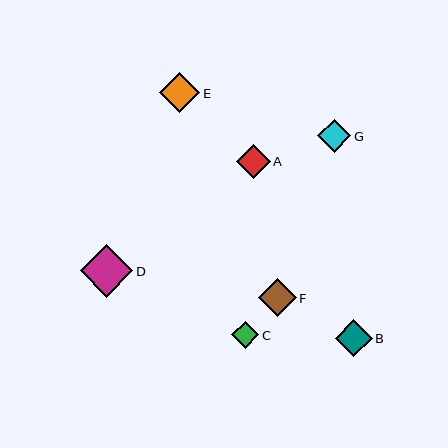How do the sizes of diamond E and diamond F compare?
Diamond E and diamond F are approximately the same size.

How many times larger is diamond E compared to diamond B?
Diamond E is approximately 1.1 times the size of diamond B.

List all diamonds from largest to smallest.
From largest to smallest: D, E, F, B, A, G, C.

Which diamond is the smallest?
Diamond C is the smallest with a size of approximately 27 pixels.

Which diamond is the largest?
Diamond D is the largest with a size of approximately 53 pixels.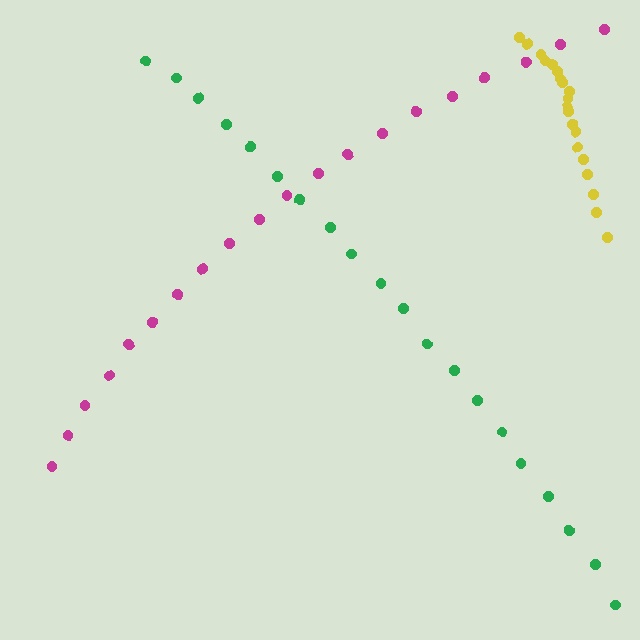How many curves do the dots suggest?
There are 3 distinct paths.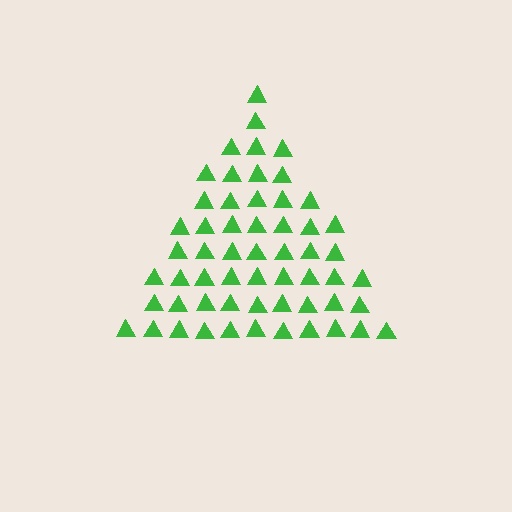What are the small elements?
The small elements are triangles.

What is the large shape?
The large shape is a triangle.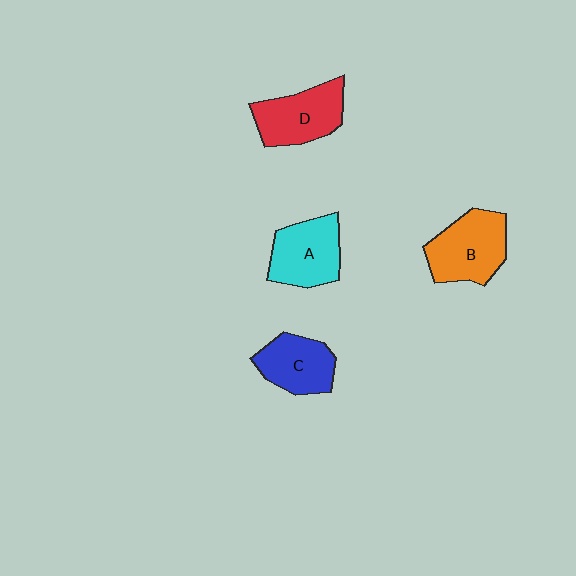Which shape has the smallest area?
Shape C (blue).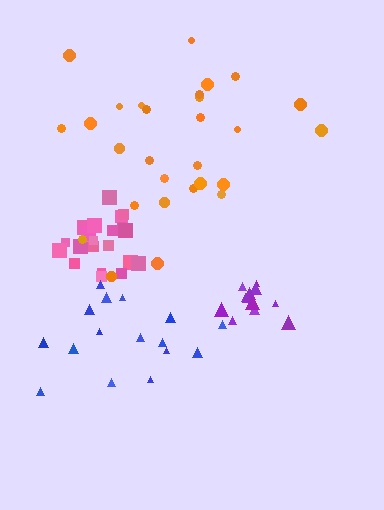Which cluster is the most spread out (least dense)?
Orange.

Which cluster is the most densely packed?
Pink.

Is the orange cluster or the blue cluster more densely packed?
Blue.